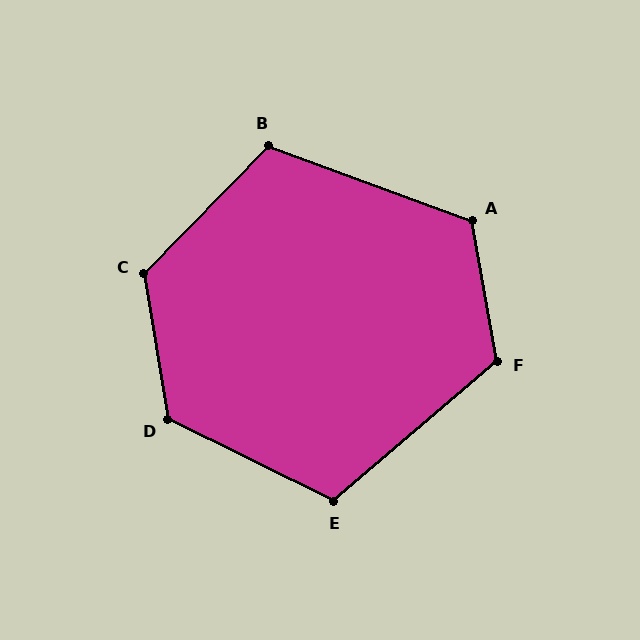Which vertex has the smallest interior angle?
E, at approximately 113 degrees.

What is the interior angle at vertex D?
Approximately 125 degrees (obtuse).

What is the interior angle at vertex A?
Approximately 120 degrees (obtuse).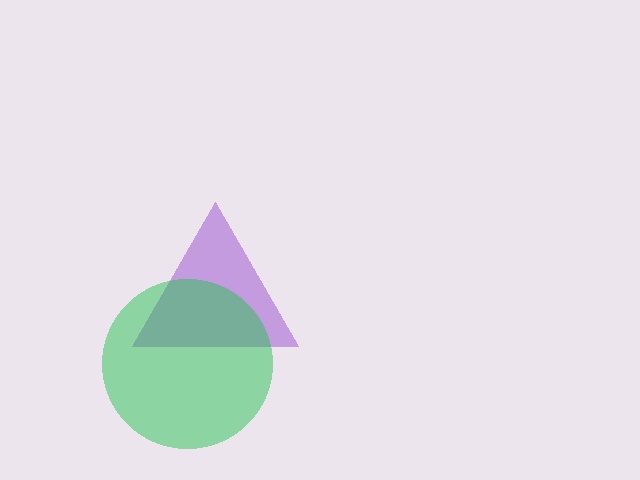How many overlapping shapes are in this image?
There are 2 overlapping shapes in the image.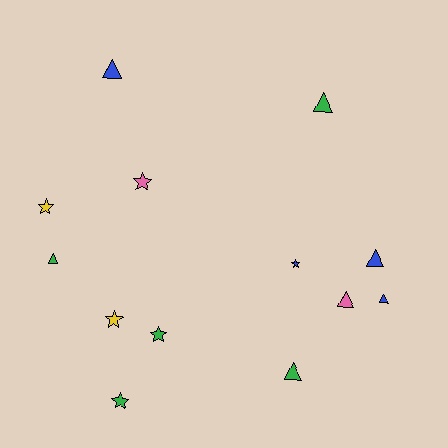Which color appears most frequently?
Green, with 5 objects.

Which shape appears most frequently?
Triangle, with 7 objects.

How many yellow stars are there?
There are 2 yellow stars.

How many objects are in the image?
There are 13 objects.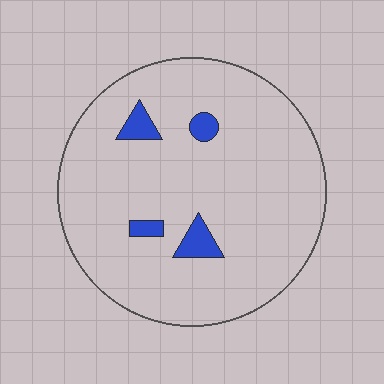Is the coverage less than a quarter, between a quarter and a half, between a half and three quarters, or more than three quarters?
Less than a quarter.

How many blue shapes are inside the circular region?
4.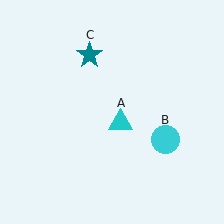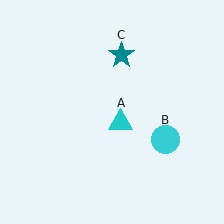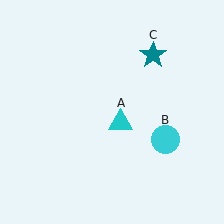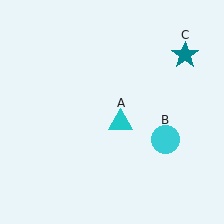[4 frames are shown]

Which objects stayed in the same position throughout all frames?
Cyan triangle (object A) and cyan circle (object B) remained stationary.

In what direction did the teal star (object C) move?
The teal star (object C) moved right.